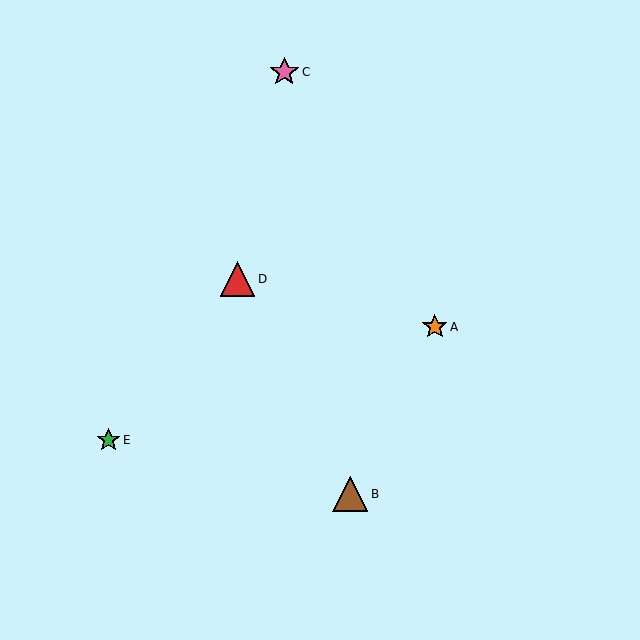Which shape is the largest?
The brown triangle (labeled B) is the largest.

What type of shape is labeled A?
Shape A is an orange star.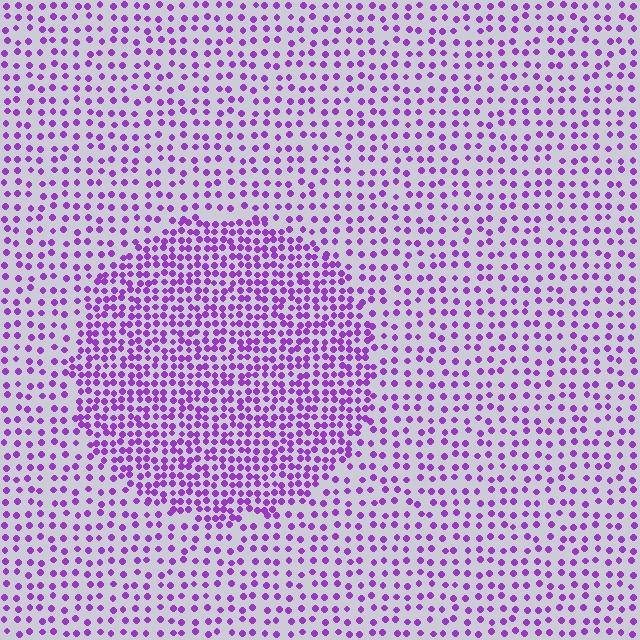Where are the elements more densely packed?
The elements are more densely packed inside the circle boundary.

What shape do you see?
I see a circle.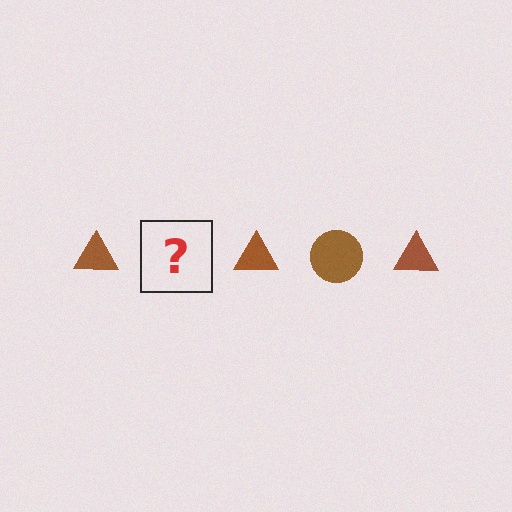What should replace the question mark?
The question mark should be replaced with a brown circle.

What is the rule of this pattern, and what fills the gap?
The rule is that the pattern cycles through triangle, circle shapes in brown. The gap should be filled with a brown circle.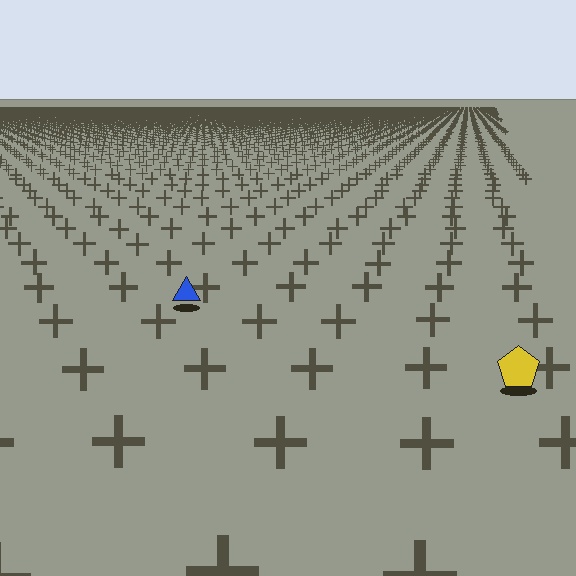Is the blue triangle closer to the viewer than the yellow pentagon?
No. The yellow pentagon is closer — you can tell from the texture gradient: the ground texture is coarser near it.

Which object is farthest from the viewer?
The blue triangle is farthest from the viewer. It appears smaller and the ground texture around it is denser.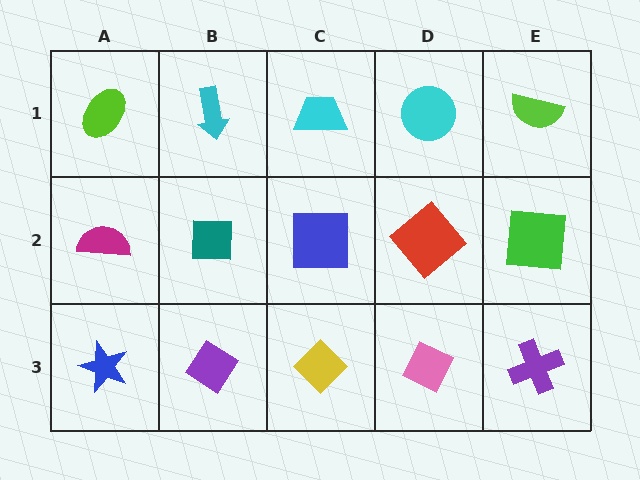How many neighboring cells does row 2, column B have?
4.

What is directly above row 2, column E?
A lime semicircle.